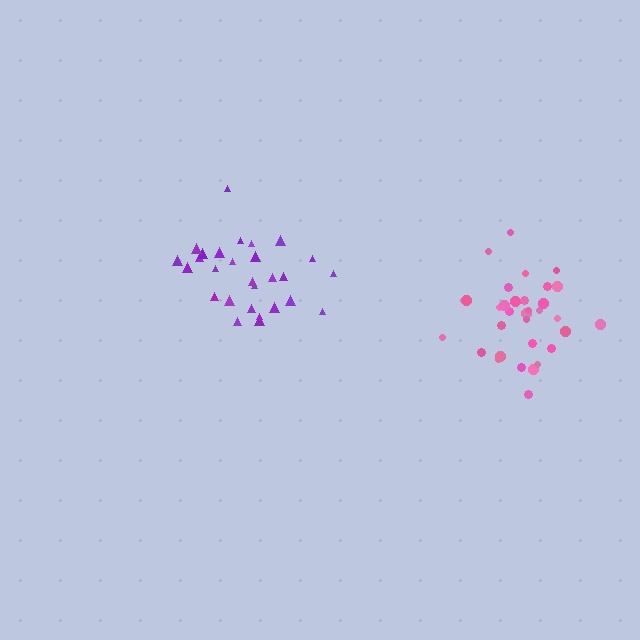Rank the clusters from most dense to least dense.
pink, purple.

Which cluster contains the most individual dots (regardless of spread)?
Pink (32).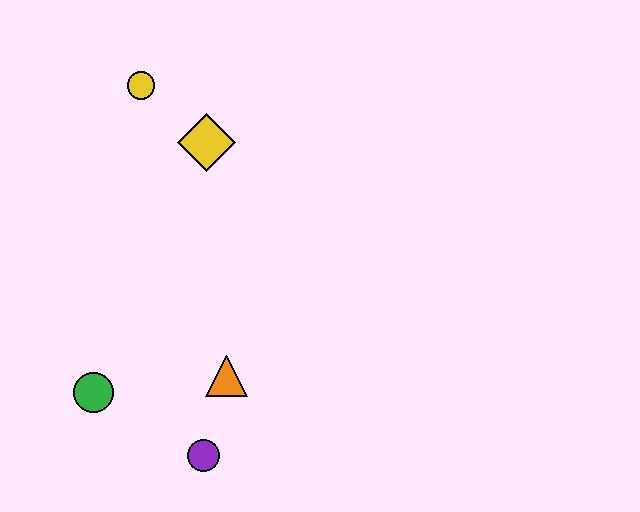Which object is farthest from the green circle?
The yellow circle is farthest from the green circle.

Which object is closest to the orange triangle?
The purple circle is closest to the orange triangle.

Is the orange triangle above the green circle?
Yes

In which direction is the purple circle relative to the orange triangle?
The purple circle is below the orange triangle.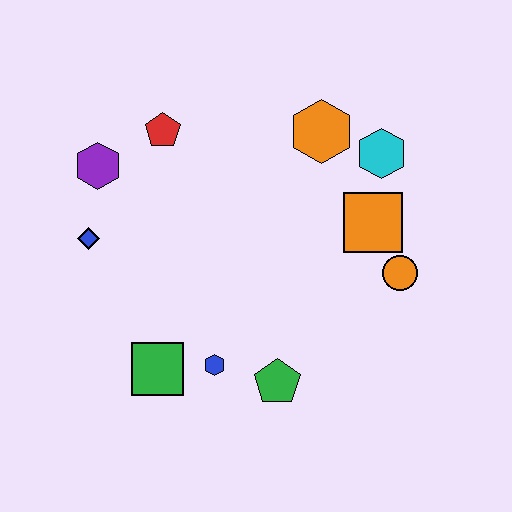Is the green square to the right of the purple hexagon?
Yes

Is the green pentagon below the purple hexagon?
Yes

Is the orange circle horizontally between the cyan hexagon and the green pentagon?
No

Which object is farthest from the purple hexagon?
The orange circle is farthest from the purple hexagon.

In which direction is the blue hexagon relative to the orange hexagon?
The blue hexagon is below the orange hexagon.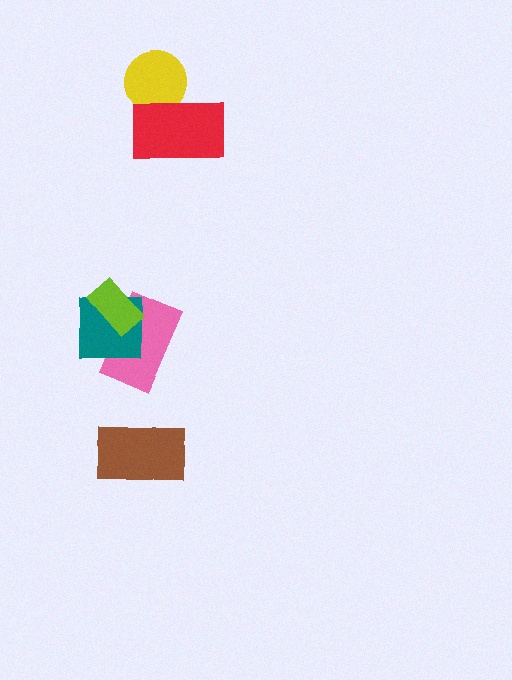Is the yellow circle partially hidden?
Yes, it is partially covered by another shape.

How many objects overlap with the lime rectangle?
2 objects overlap with the lime rectangle.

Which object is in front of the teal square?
The lime rectangle is in front of the teal square.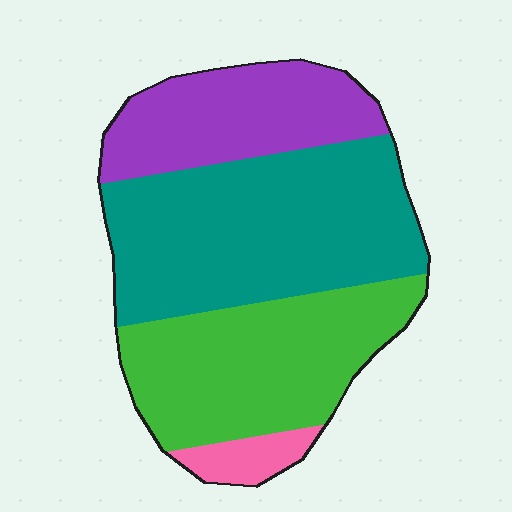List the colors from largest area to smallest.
From largest to smallest: teal, green, purple, pink.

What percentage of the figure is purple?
Purple covers roughly 20% of the figure.